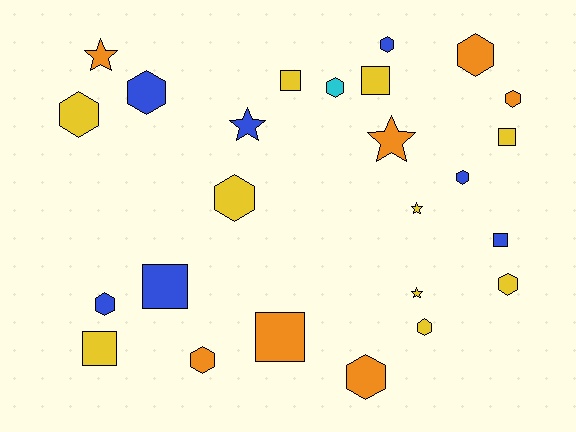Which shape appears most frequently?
Hexagon, with 13 objects.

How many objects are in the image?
There are 25 objects.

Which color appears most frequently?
Yellow, with 10 objects.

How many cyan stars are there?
There are no cyan stars.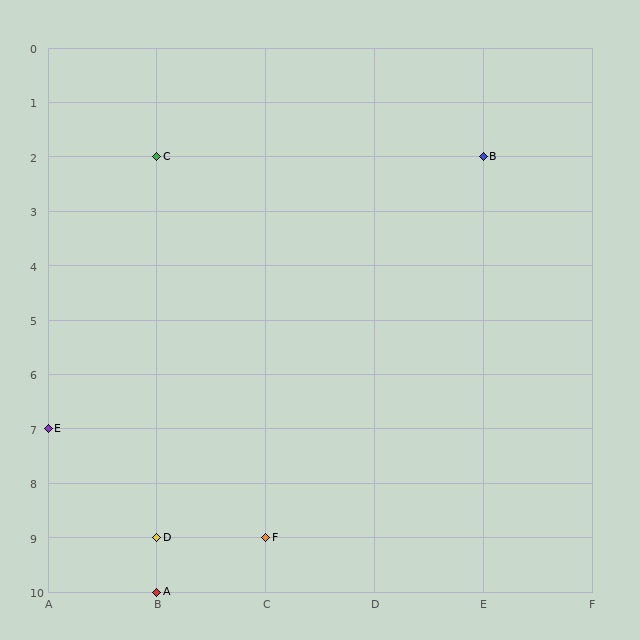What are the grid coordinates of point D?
Point D is at grid coordinates (B, 9).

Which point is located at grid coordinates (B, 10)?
Point A is at (B, 10).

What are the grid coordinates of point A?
Point A is at grid coordinates (B, 10).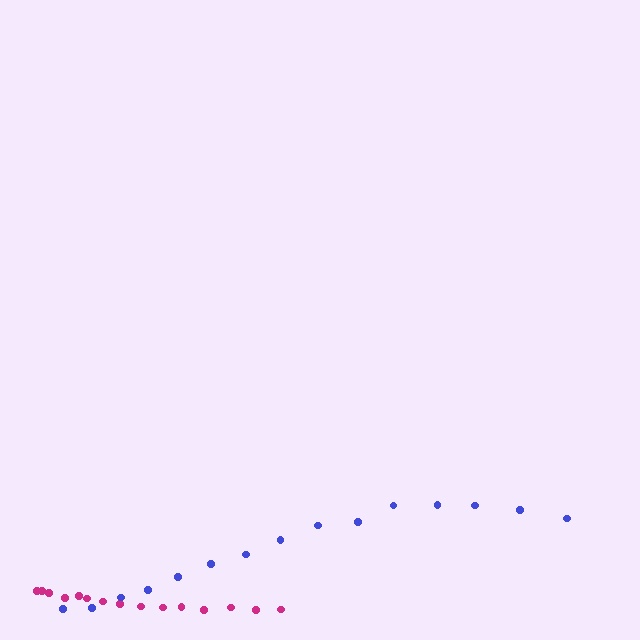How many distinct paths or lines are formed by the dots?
There are 2 distinct paths.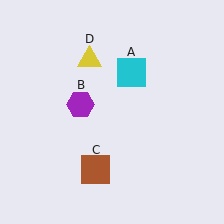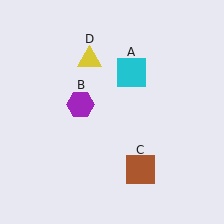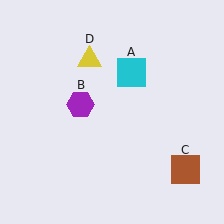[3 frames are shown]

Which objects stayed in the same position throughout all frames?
Cyan square (object A) and purple hexagon (object B) and yellow triangle (object D) remained stationary.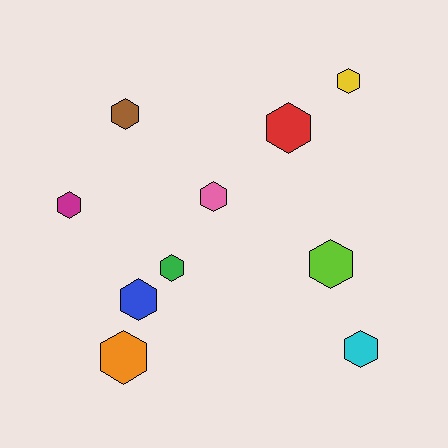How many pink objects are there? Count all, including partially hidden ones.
There is 1 pink object.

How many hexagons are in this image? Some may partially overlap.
There are 10 hexagons.